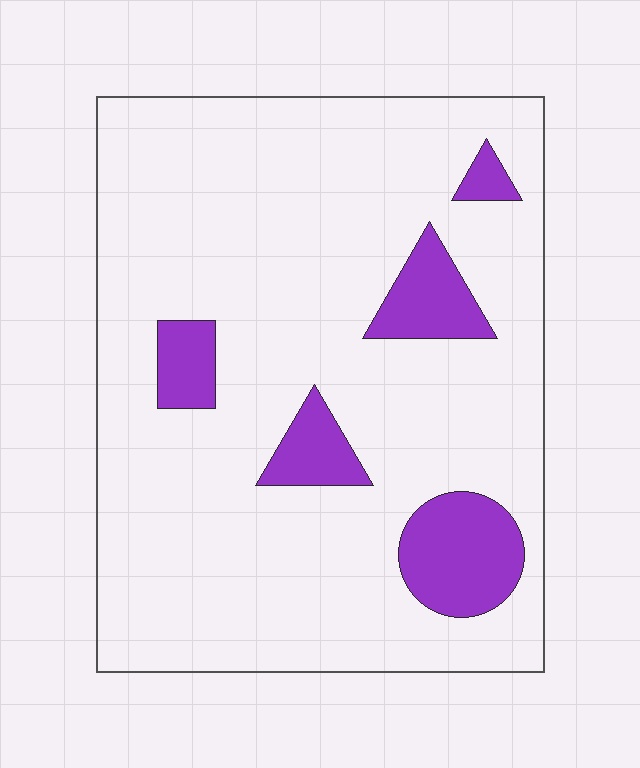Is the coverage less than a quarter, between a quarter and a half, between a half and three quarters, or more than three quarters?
Less than a quarter.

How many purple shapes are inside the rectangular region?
5.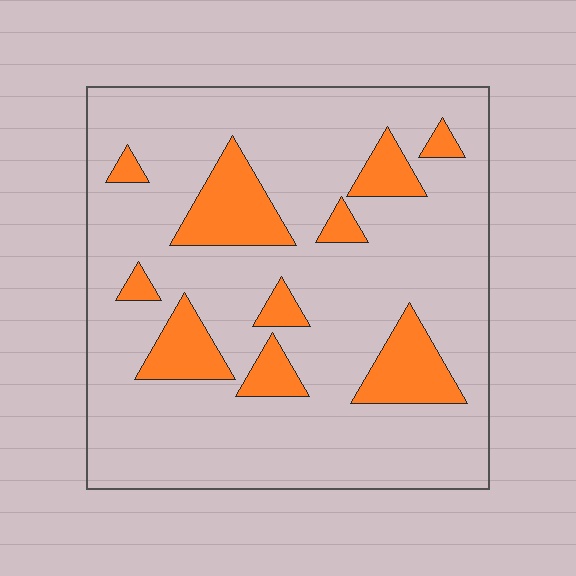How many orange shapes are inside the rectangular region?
10.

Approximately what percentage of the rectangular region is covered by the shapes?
Approximately 20%.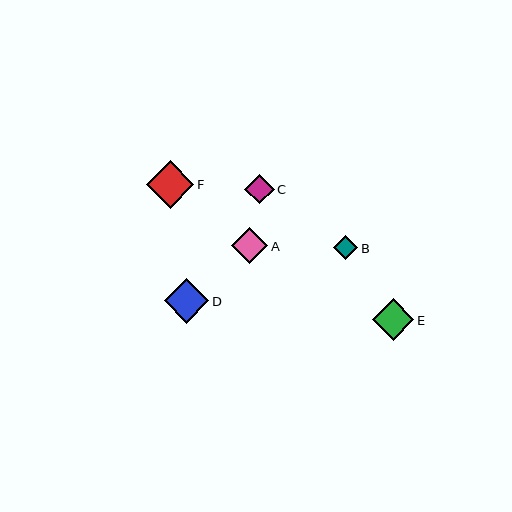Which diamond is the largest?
Diamond F is the largest with a size of approximately 48 pixels.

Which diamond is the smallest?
Diamond B is the smallest with a size of approximately 25 pixels.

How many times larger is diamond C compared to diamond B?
Diamond C is approximately 1.2 times the size of diamond B.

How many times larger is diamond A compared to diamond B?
Diamond A is approximately 1.5 times the size of diamond B.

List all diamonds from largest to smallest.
From largest to smallest: F, D, E, A, C, B.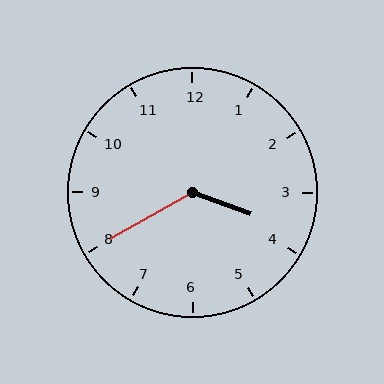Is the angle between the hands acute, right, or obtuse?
It is obtuse.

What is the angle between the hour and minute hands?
Approximately 130 degrees.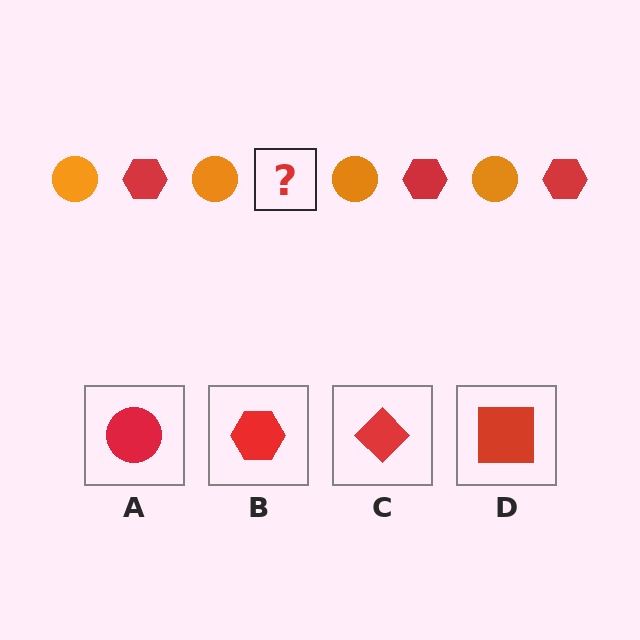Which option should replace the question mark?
Option B.